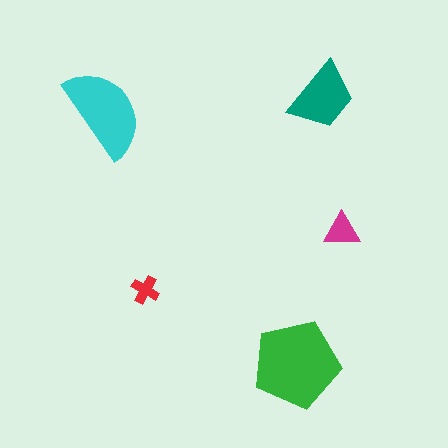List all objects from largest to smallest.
The green pentagon, the cyan semicircle, the teal trapezoid, the magenta triangle, the red cross.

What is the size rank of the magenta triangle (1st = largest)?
4th.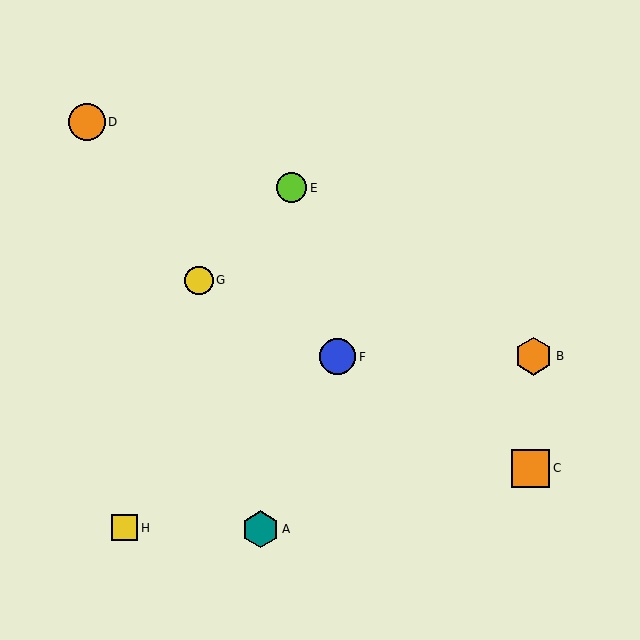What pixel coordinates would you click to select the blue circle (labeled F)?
Click at (338, 357) to select the blue circle F.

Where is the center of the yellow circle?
The center of the yellow circle is at (199, 280).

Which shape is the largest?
The orange square (labeled C) is the largest.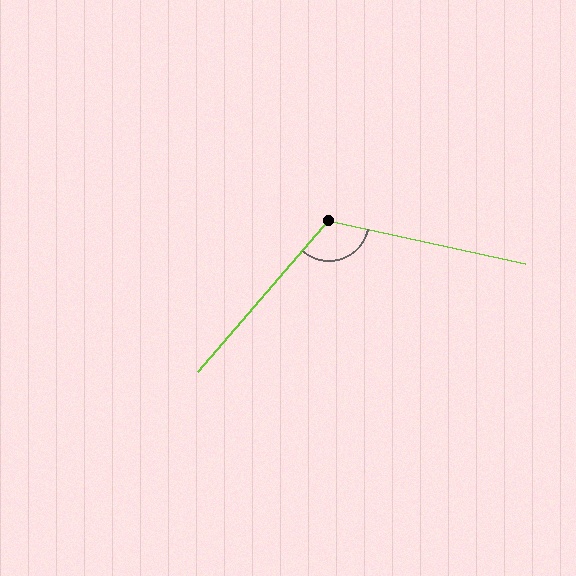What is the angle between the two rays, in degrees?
Approximately 119 degrees.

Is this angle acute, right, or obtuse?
It is obtuse.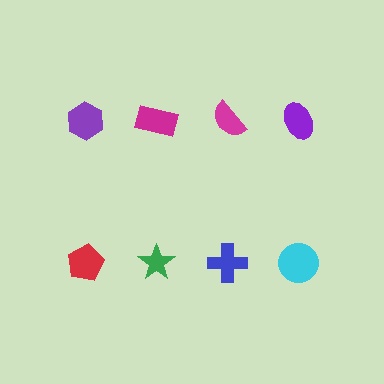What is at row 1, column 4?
A purple ellipse.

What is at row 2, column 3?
A blue cross.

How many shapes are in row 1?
4 shapes.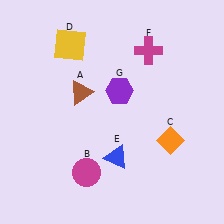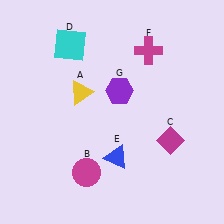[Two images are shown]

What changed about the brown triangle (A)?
In Image 1, A is brown. In Image 2, it changed to yellow.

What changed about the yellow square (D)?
In Image 1, D is yellow. In Image 2, it changed to cyan.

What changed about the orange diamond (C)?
In Image 1, C is orange. In Image 2, it changed to magenta.